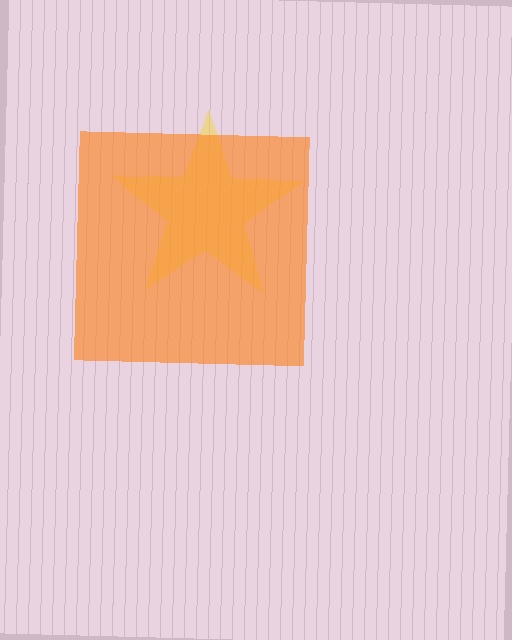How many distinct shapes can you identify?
There are 2 distinct shapes: a yellow star, an orange square.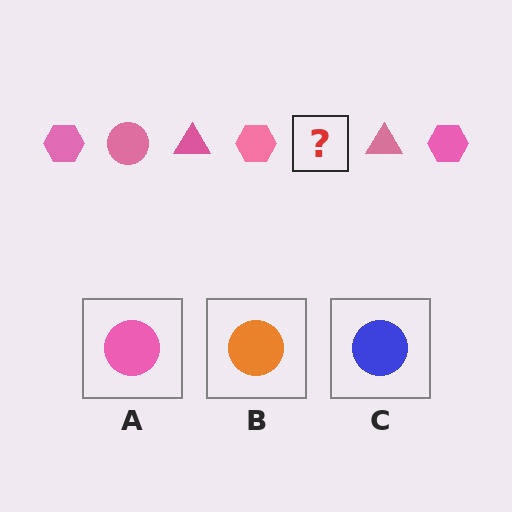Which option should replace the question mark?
Option A.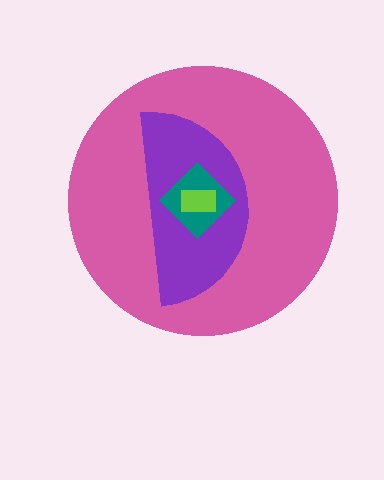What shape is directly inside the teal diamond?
The lime rectangle.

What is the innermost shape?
The lime rectangle.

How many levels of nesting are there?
4.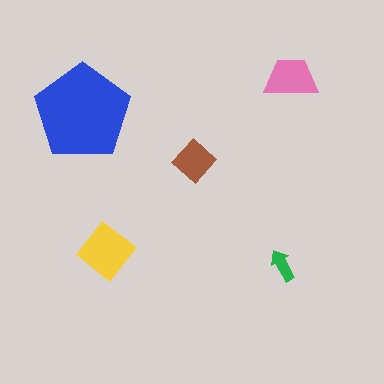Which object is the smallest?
The green arrow.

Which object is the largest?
The blue pentagon.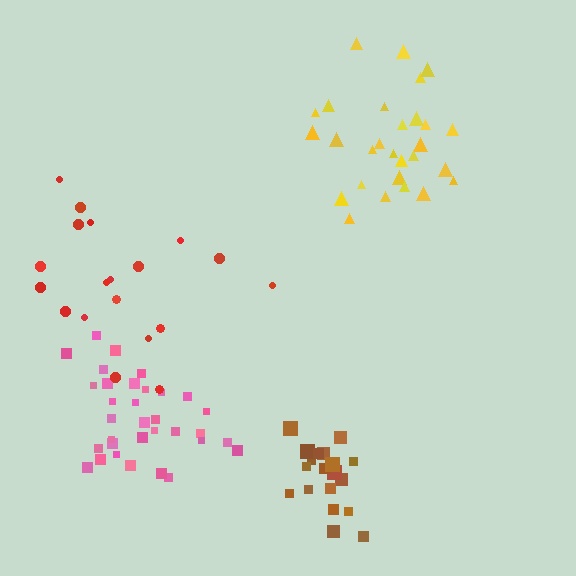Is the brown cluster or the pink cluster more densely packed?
Brown.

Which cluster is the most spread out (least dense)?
Red.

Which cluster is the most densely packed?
Brown.